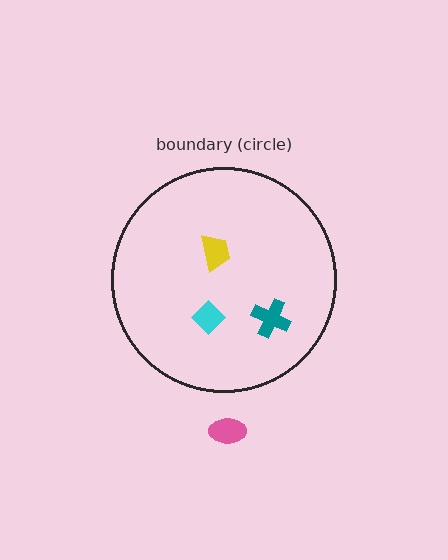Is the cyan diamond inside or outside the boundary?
Inside.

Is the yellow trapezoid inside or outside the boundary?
Inside.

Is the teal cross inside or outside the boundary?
Inside.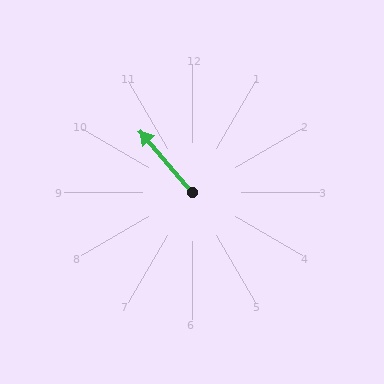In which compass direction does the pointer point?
Northwest.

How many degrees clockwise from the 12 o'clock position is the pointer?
Approximately 319 degrees.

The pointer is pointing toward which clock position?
Roughly 11 o'clock.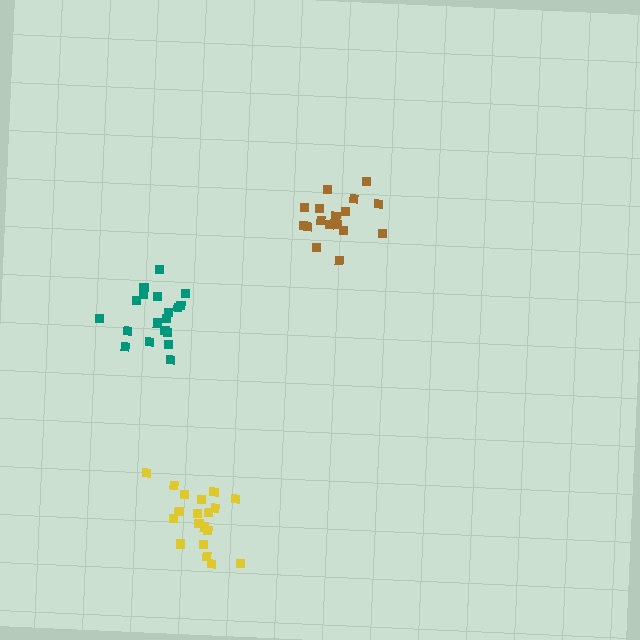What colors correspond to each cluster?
The clusters are colored: teal, brown, yellow.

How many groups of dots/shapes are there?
There are 3 groups.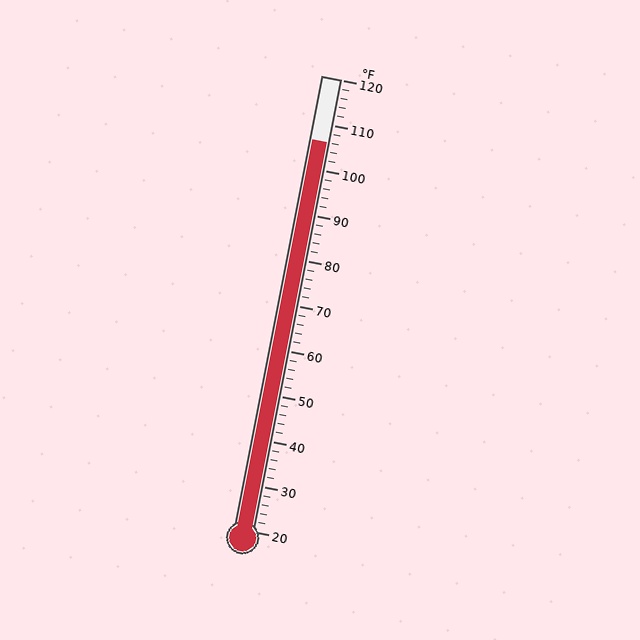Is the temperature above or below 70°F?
The temperature is above 70°F.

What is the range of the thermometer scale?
The thermometer scale ranges from 20°F to 120°F.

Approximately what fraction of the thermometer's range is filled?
The thermometer is filled to approximately 85% of its range.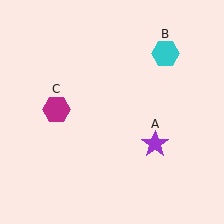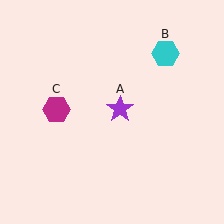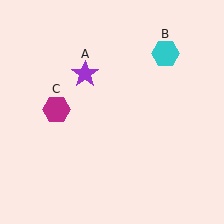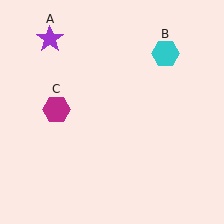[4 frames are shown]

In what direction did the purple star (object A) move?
The purple star (object A) moved up and to the left.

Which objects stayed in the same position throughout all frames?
Cyan hexagon (object B) and magenta hexagon (object C) remained stationary.